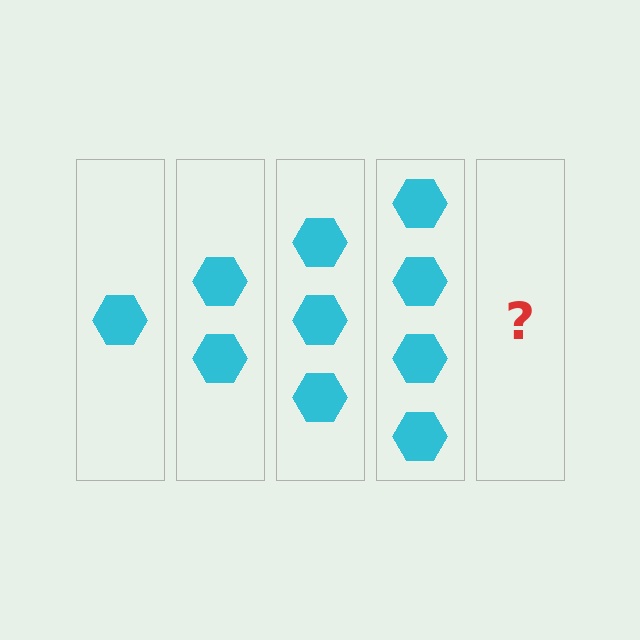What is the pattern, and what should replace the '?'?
The pattern is that each step adds one more hexagon. The '?' should be 5 hexagons.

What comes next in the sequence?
The next element should be 5 hexagons.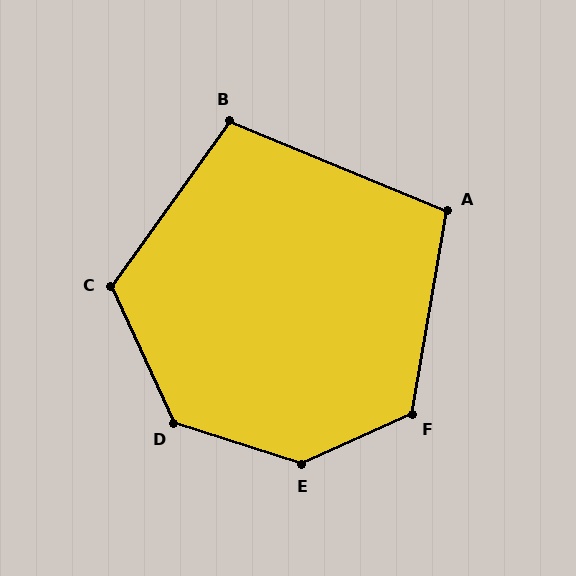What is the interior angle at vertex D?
Approximately 133 degrees (obtuse).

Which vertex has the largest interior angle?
E, at approximately 138 degrees.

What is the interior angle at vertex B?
Approximately 103 degrees (obtuse).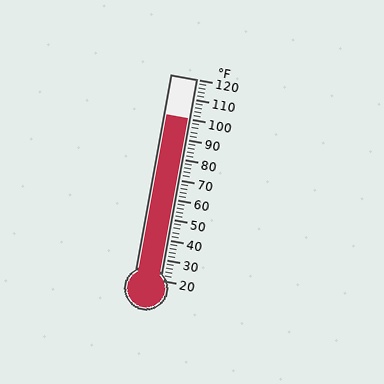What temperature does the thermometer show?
The thermometer shows approximately 100°F.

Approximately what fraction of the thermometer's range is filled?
The thermometer is filled to approximately 80% of its range.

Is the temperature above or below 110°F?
The temperature is below 110°F.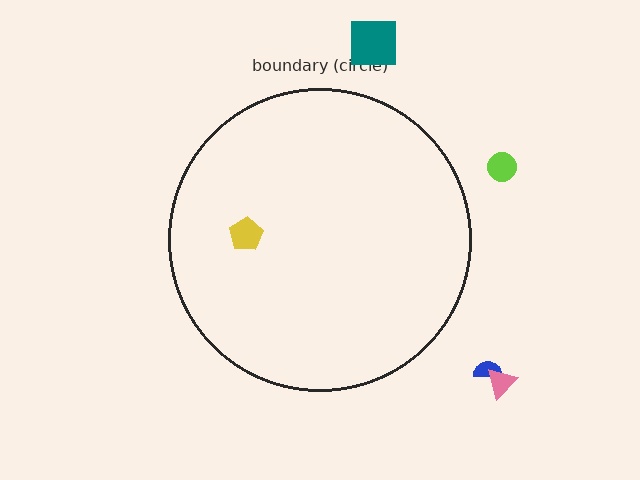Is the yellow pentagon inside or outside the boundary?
Inside.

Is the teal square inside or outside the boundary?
Outside.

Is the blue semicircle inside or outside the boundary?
Outside.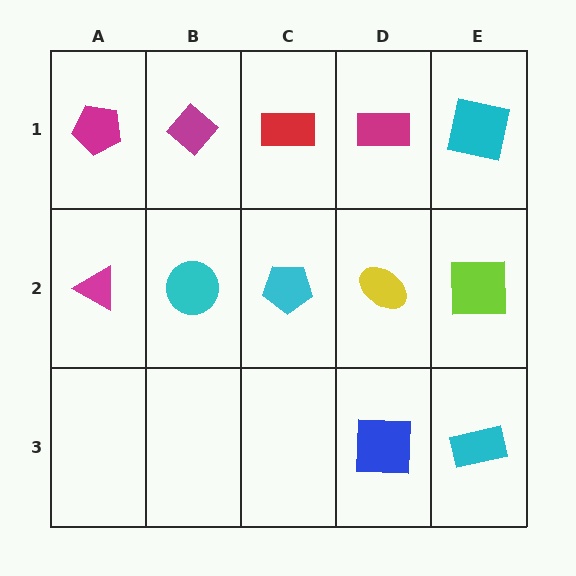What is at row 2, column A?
A magenta triangle.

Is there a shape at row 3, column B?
No, that cell is empty.